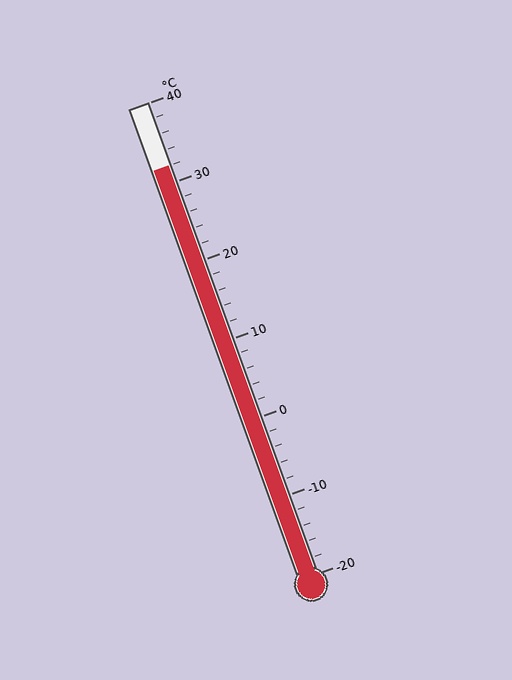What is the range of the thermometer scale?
The thermometer scale ranges from -20°C to 40°C.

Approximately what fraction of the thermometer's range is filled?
The thermometer is filled to approximately 85% of its range.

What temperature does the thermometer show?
The thermometer shows approximately 32°C.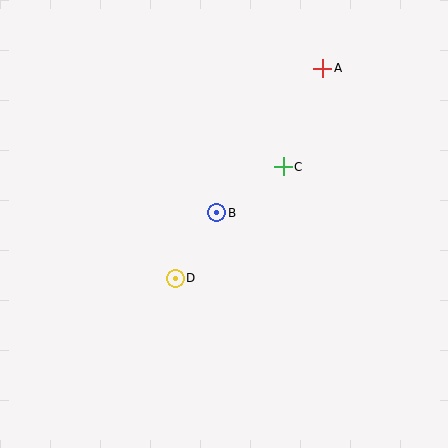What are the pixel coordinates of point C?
Point C is at (283, 167).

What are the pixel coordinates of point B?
Point B is at (217, 213).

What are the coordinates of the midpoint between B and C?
The midpoint between B and C is at (250, 190).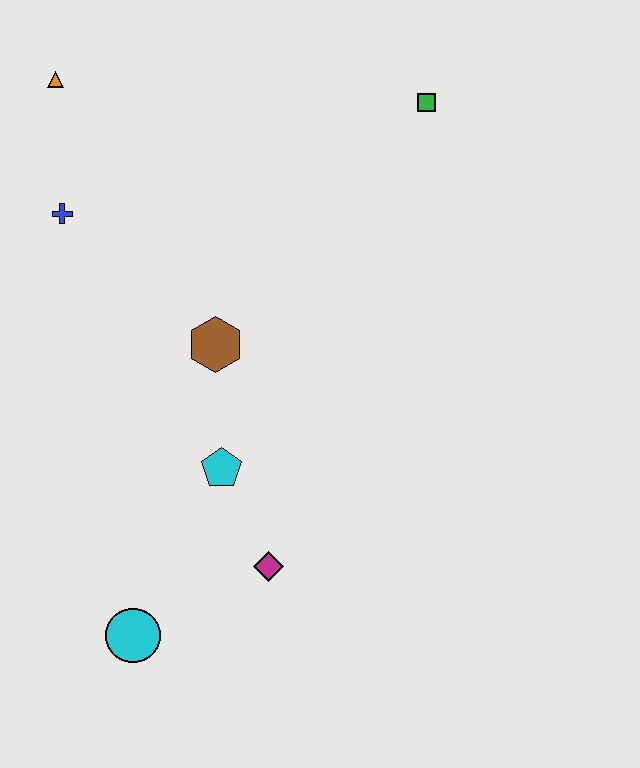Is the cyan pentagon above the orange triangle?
No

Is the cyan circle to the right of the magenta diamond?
No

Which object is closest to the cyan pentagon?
The magenta diamond is closest to the cyan pentagon.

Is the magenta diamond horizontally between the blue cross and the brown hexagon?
No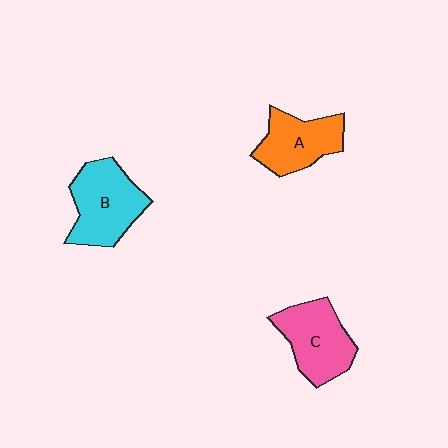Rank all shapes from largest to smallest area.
From largest to smallest: B (cyan), C (pink), A (orange).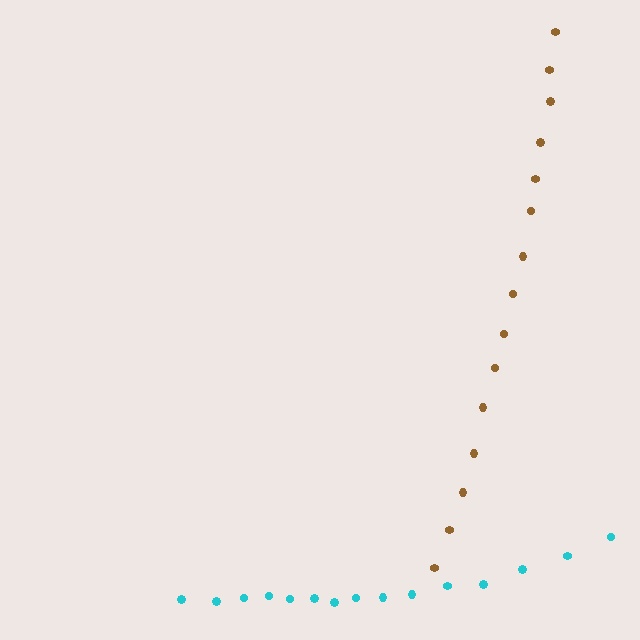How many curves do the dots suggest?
There are 2 distinct paths.